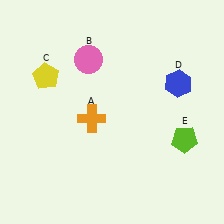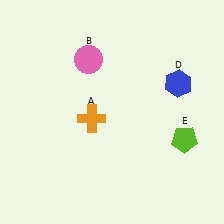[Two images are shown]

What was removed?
The yellow pentagon (C) was removed in Image 2.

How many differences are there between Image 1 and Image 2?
There is 1 difference between the two images.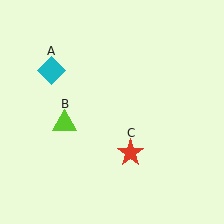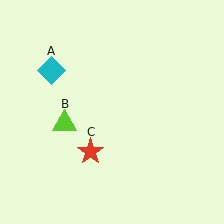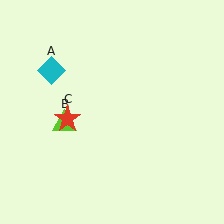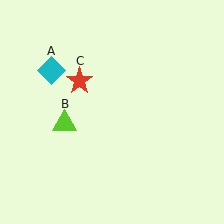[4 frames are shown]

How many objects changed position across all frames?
1 object changed position: red star (object C).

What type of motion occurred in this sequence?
The red star (object C) rotated clockwise around the center of the scene.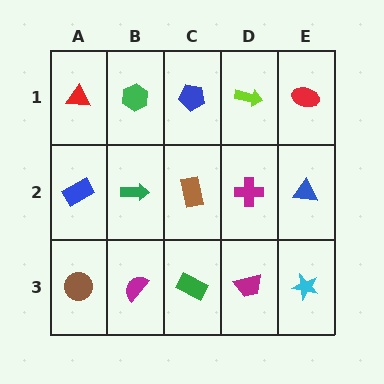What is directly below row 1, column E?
A blue triangle.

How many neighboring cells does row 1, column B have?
3.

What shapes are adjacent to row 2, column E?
A red ellipse (row 1, column E), a cyan star (row 3, column E), a magenta cross (row 2, column D).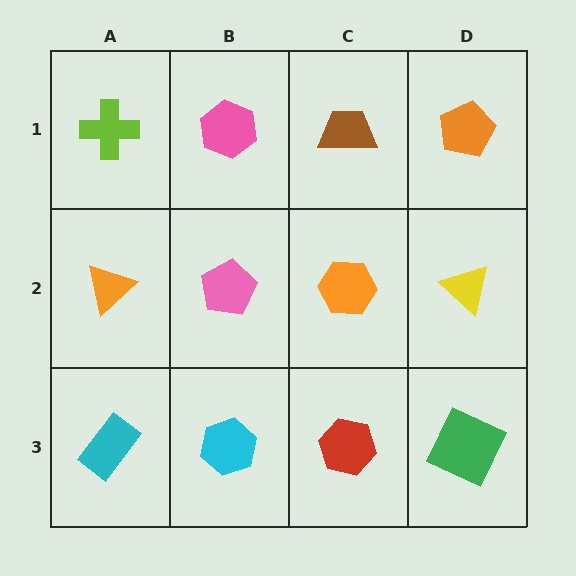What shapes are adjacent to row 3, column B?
A pink pentagon (row 2, column B), a cyan rectangle (row 3, column A), a red hexagon (row 3, column C).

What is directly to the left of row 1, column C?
A pink hexagon.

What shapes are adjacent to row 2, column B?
A pink hexagon (row 1, column B), a cyan hexagon (row 3, column B), an orange triangle (row 2, column A), an orange hexagon (row 2, column C).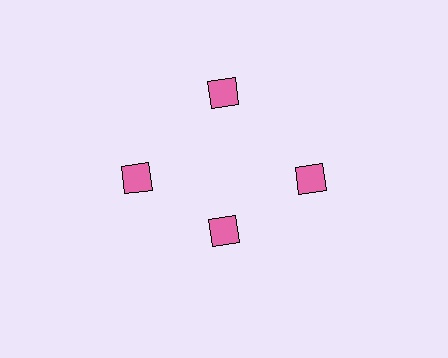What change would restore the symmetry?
The symmetry would be restored by moving it outward, back onto the ring so that all 4 squares sit at equal angles and equal distance from the center.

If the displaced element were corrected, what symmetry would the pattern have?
It would have 4-fold rotational symmetry — the pattern would map onto itself every 90 degrees.